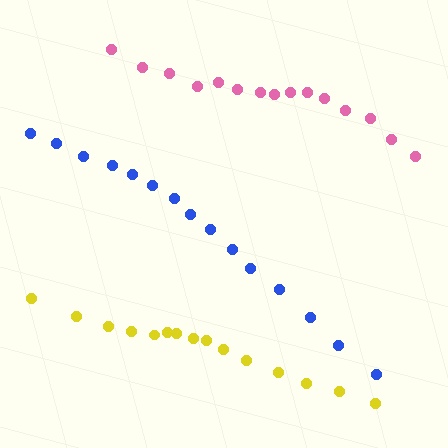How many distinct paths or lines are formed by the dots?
There are 3 distinct paths.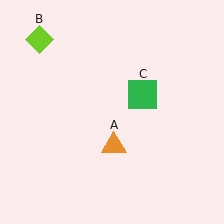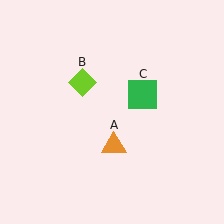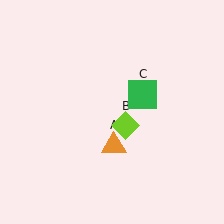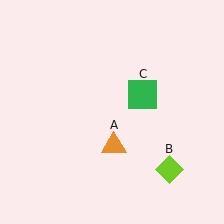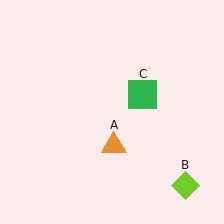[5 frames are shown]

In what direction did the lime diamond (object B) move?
The lime diamond (object B) moved down and to the right.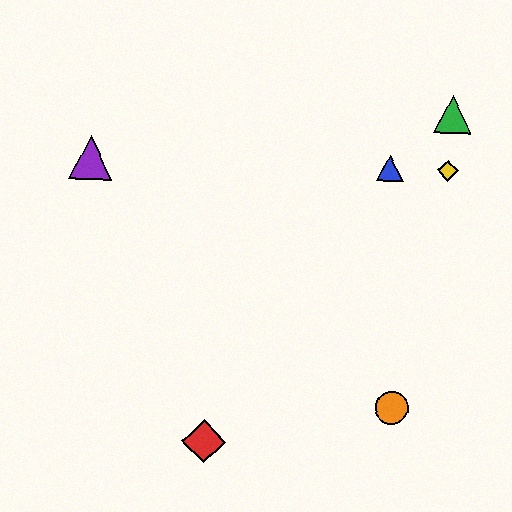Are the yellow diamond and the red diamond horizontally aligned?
No, the yellow diamond is at y≈170 and the red diamond is at y≈441.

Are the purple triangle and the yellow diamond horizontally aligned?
Yes, both are at y≈158.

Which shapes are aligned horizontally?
The blue triangle, the yellow diamond, the purple triangle are aligned horizontally.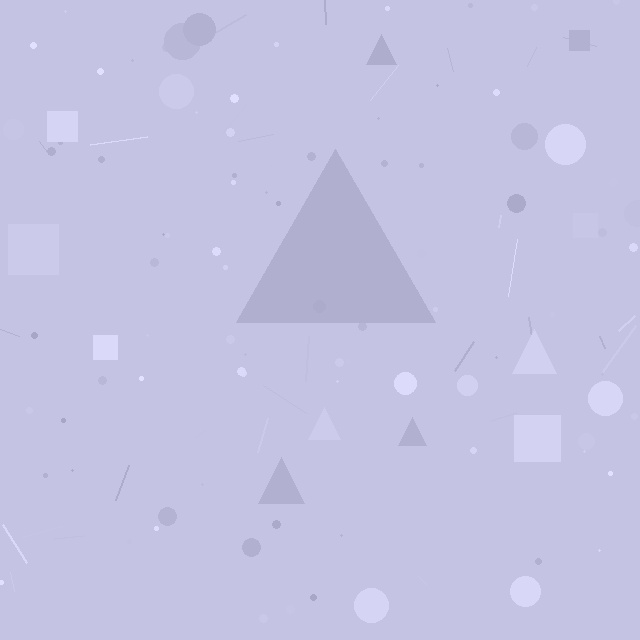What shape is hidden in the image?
A triangle is hidden in the image.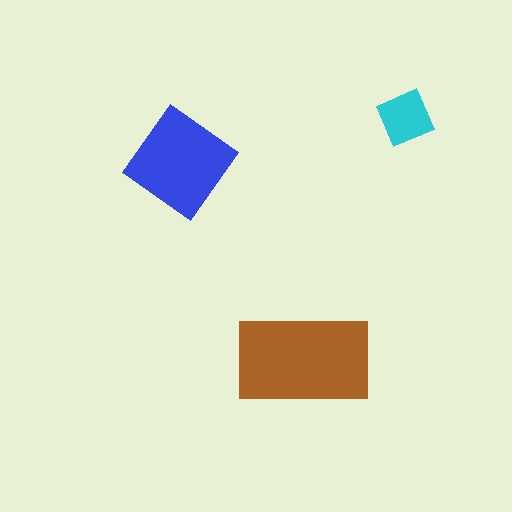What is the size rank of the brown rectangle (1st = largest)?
1st.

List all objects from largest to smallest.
The brown rectangle, the blue diamond, the cyan square.